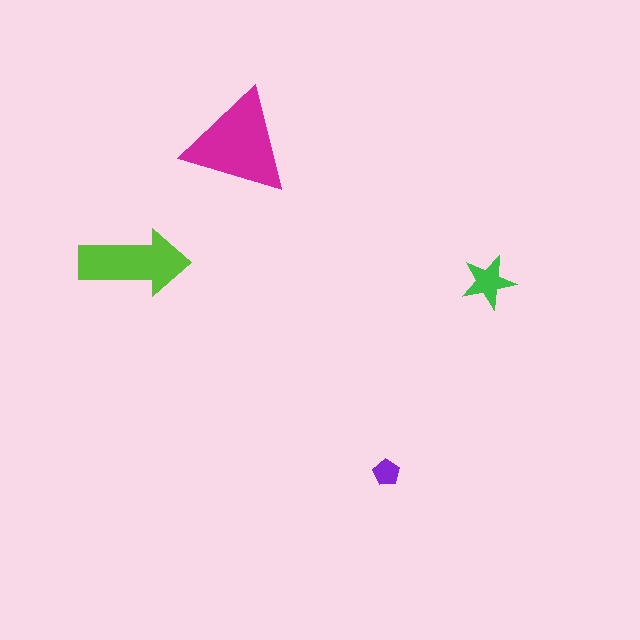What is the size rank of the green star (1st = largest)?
3rd.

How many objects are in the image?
There are 4 objects in the image.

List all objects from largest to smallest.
The magenta triangle, the lime arrow, the green star, the purple pentagon.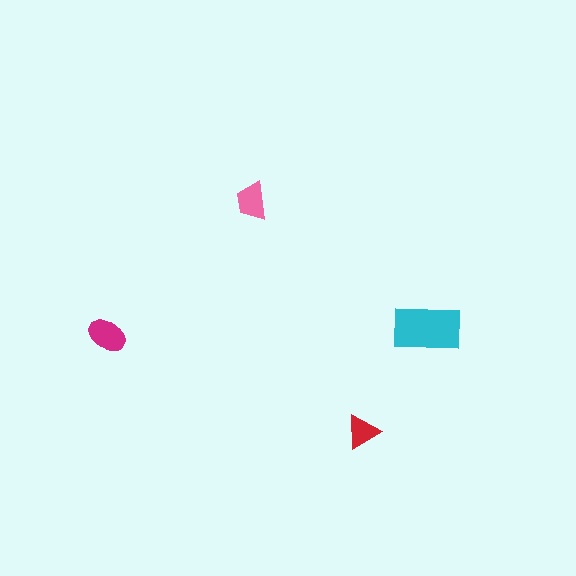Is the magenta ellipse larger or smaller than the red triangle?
Larger.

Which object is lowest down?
The red triangle is bottommost.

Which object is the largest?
The cyan rectangle.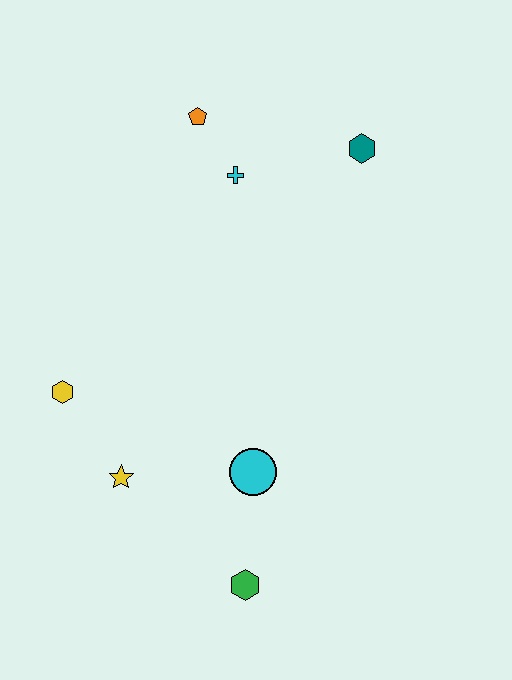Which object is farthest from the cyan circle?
The orange pentagon is farthest from the cyan circle.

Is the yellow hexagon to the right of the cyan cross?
No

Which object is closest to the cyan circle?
The green hexagon is closest to the cyan circle.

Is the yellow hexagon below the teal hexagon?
Yes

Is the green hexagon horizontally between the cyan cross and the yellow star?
No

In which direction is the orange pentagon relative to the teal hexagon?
The orange pentagon is to the left of the teal hexagon.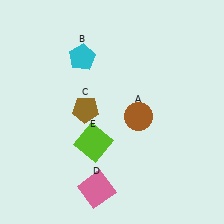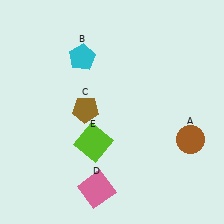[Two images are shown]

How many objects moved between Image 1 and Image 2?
1 object moved between the two images.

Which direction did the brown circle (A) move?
The brown circle (A) moved right.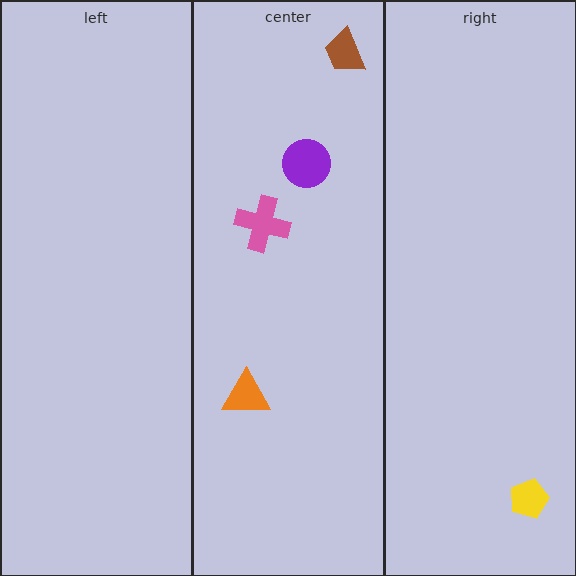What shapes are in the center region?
The purple circle, the pink cross, the brown trapezoid, the orange triangle.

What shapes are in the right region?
The yellow pentagon.